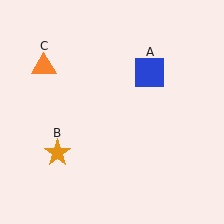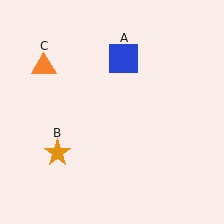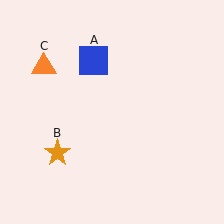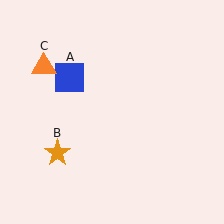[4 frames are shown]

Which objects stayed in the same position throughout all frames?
Orange star (object B) and orange triangle (object C) remained stationary.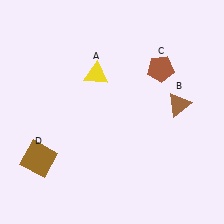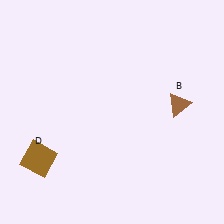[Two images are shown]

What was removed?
The yellow triangle (A), the brown pentagon (C) were removed in Image 2.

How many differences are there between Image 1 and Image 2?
There are 2 differences between the two images.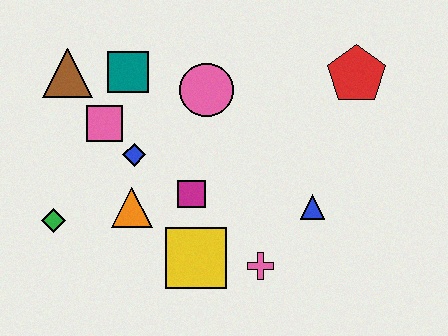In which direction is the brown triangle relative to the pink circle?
The brown triangle is to the left of the pink circle.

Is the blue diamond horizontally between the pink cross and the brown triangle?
Yes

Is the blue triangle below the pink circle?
Yes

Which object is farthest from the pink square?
The red pentagon is farthest from the pink square.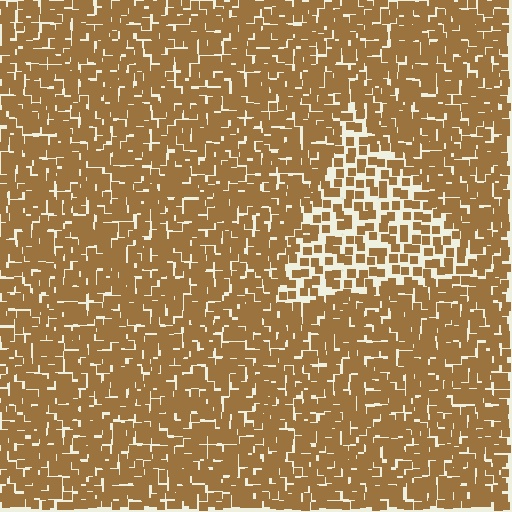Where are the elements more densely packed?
The elements are more densely packed outside the triangle boundary.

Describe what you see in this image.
The image contains small brown elements arranged at two different densities. A triangle-shaped region is visible where the elements are less densely packed than the surrounding area.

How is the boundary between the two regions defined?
The boundary is defined by a change in element density (approximately 2.0x ratio). All elements are the same color, size, and shape.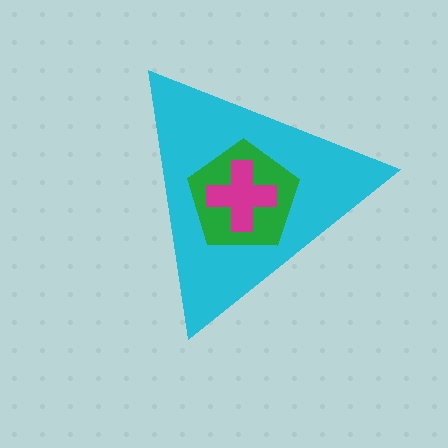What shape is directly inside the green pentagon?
The magenta cross.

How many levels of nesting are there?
3.